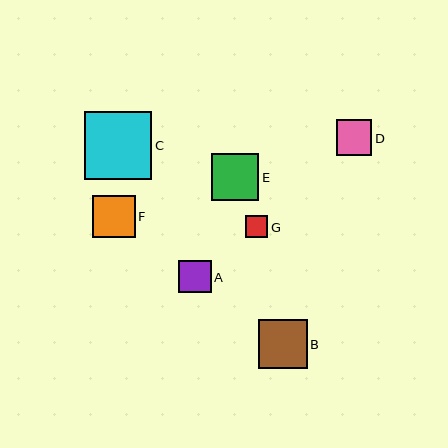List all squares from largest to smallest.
From largest to smallest: C, B, E, F, D, A, G.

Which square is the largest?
Square C is the largest with a size of approximately 67 pixels.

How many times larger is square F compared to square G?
Square F is approximately 1.9 times the size of square G.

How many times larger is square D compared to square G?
Square D is approximately 1.6 times the size of square G.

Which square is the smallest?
Square G is the smallest with a size of approximately 23 pixels.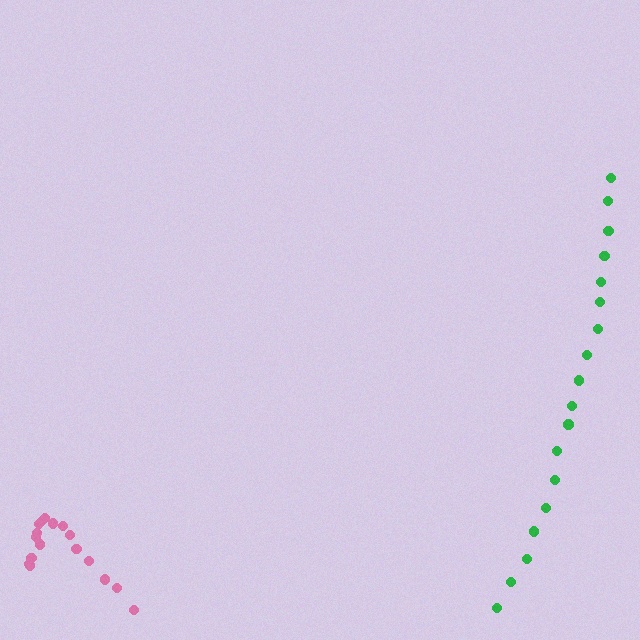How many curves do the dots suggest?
There are 2 distinct paths.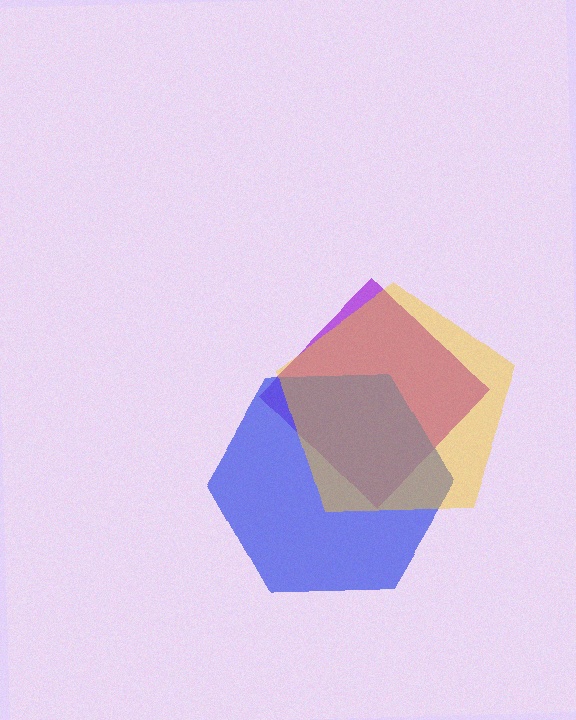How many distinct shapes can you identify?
There are 3 distinct shapes: a purple diamond, a blue hexagon, a yellow pentagon.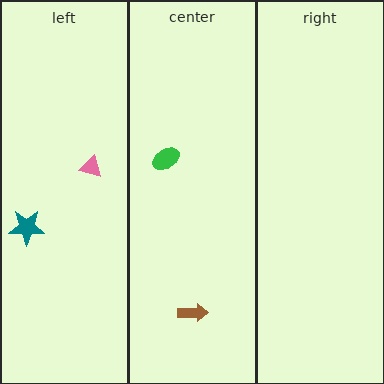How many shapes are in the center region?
2.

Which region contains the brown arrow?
The center region.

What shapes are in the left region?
The teal star, the pink triangle.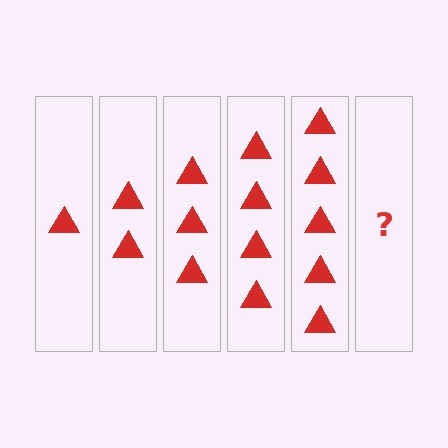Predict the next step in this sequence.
The next step is 6 triangles.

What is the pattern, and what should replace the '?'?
The pattern is that each step adds one more triangle. The '?' should be 6 triangles.